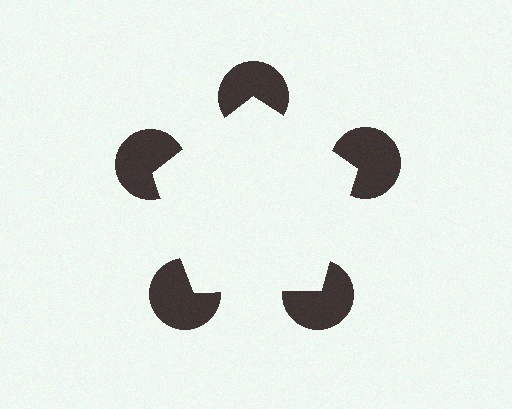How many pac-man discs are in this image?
There are 5 — one at each vertex of the illusory pentagon.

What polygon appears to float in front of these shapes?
An illusory pentagon — its edges are inferred from the aligned wedge cuts in the pac-man discs, not physically drawn.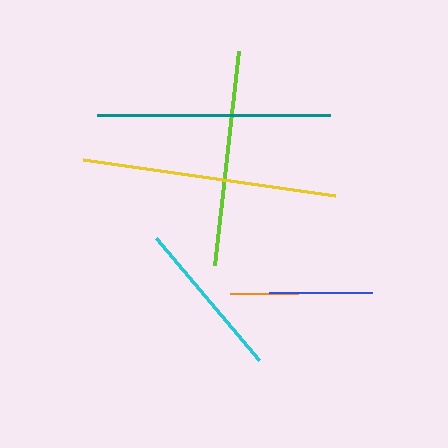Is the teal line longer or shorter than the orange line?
The teal line is longer than the orange line.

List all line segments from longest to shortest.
From longest to shortest: yellow, teal, lime, cyan, blue, orange.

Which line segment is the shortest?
The orange line is the shortest at approximately 68 pixels.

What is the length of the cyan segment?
The cyan segment is approximately 160 pixels long.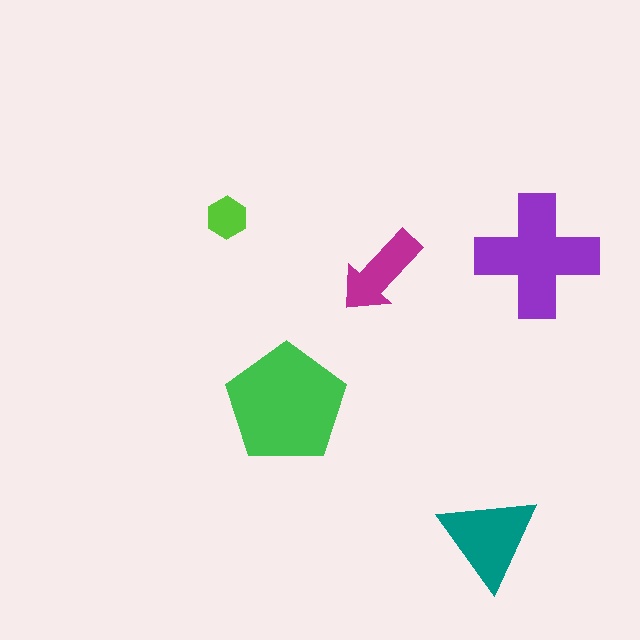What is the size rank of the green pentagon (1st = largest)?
1st.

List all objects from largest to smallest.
The green pentagon, the purple cross, the teal triangle, the magenta arrow, the lime hexagon.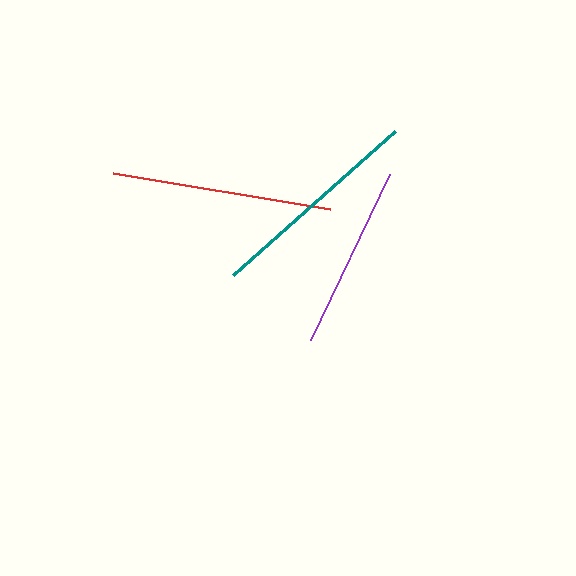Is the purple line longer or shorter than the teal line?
The teal line is longer than the purple line.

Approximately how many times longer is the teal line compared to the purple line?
The teal line is approximately 1.2 times the length of the purple line.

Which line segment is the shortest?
The purple line is the shortest at approximately 184 pixels.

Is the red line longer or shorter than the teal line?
The red line is longer than the teal line.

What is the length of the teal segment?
The teal segment is approximately 217 pixels long.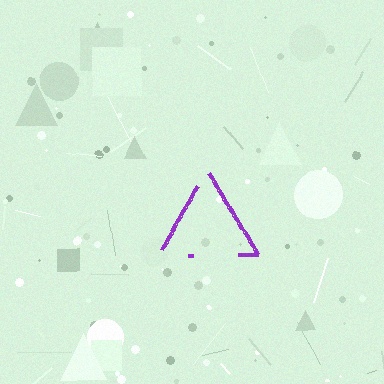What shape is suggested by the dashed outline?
The dashed outline suggests a triangle.